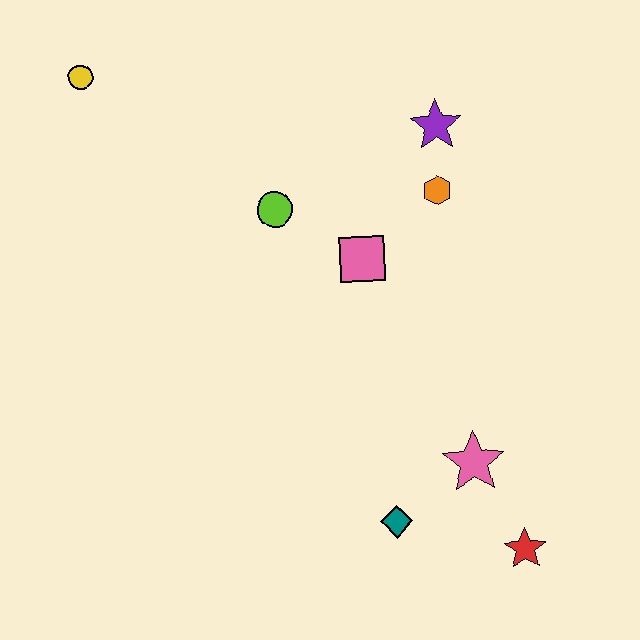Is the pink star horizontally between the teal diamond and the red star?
Yes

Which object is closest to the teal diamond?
The pink star is closest to the teal diamond.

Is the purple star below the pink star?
No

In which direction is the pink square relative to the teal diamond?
The pink square is above the teal diamond.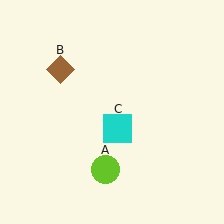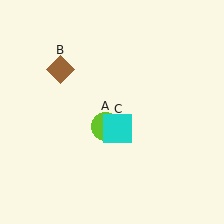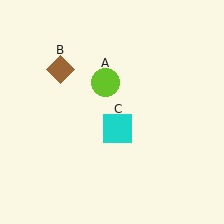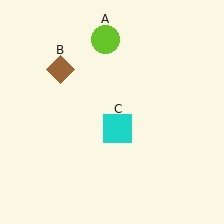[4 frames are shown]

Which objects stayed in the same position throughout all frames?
Brown diamond (object B) and cyan square (object C) remained stationary.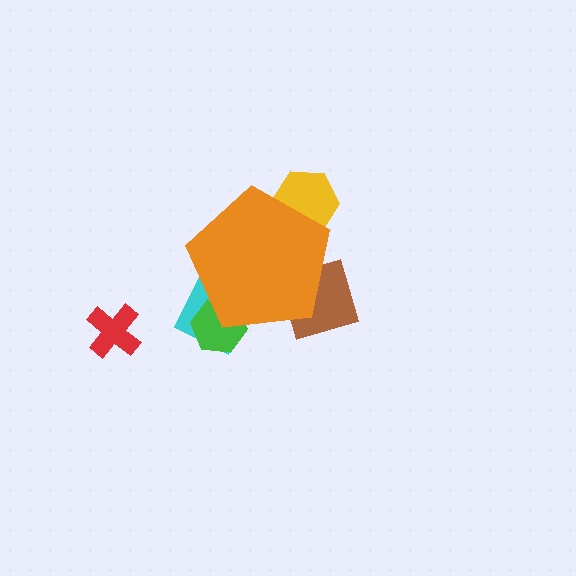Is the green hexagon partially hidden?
Yes, the green hexagon is partially hidden behind the orange pentagon.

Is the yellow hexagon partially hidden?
Yes, the yellow hexagon is partially hidden behind the orange pentagon.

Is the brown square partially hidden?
Yes, the brown square is partially hidden behind the orange pentagon.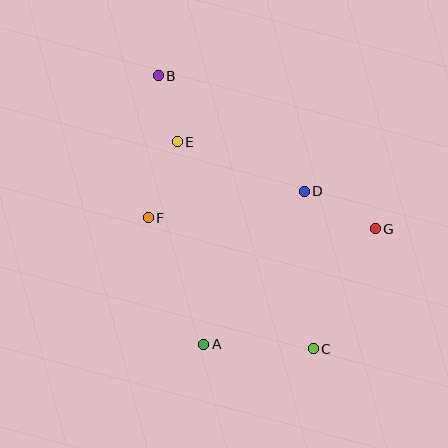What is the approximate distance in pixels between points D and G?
The distance between D and G is approximately 80 pixels.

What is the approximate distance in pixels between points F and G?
The distance between F and G is approximately 228 pixels.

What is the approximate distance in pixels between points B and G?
The distance between B and G is approximately 266 pixels.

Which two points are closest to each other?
Points B and E are closest to each other.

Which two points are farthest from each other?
Points B and C are farthest from each other.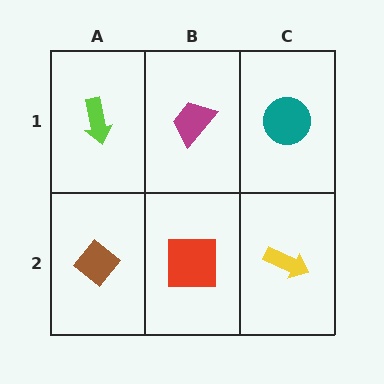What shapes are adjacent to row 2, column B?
A magenta trapezoid (row 1, column B), a brown diamond (row 2, column A), a yellow arrow (row 2, column C).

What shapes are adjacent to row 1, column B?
A red square (row 2, column B), a lime arrow (row 1, column A), a teal circle (row 1, column C).